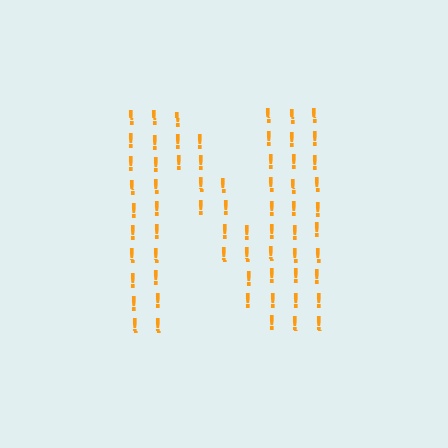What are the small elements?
The small elements are exclamation marks.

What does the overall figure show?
The overall figure shows the letter N.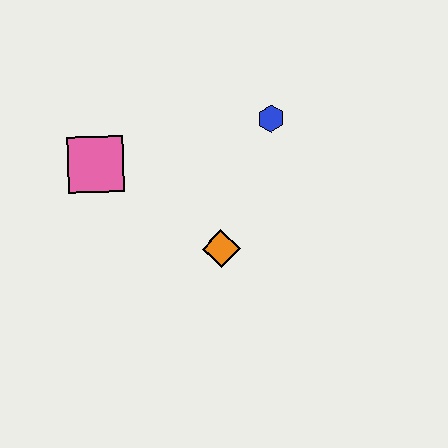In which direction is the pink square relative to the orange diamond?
The pink square is to the left of the orange diamond.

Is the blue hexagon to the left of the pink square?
No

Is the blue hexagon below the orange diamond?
No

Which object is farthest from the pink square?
The blue hexagon is farthest from the pink square.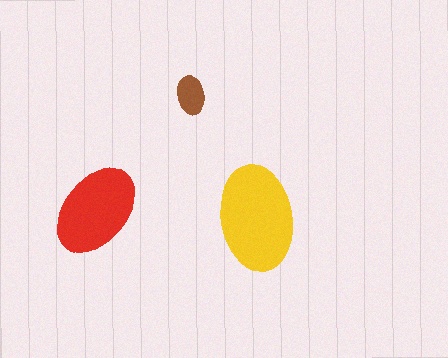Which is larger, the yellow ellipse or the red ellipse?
The yellow one.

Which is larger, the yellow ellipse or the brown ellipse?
The yellow one.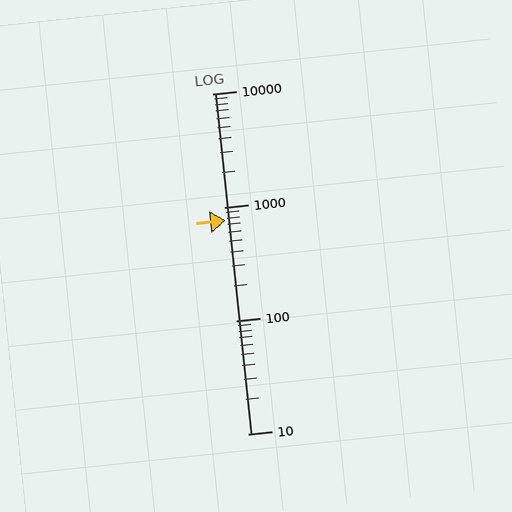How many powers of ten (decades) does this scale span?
The scale spans 3 decades, from 10 to 10000.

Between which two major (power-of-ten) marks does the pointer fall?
The pointer is between 100 and 1000.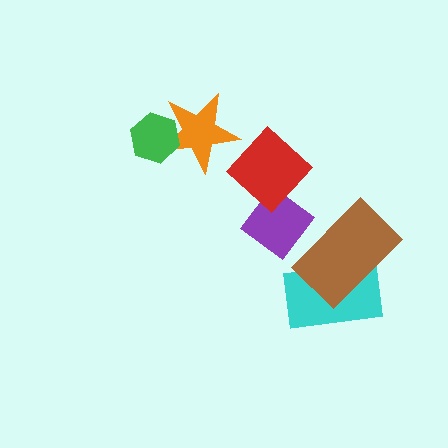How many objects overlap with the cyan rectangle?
1 object overlaps with the cyan rectangle.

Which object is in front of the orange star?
The green hexagon is in front of the orange star.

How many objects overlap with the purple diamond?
1 object overlaps with the purple diamond.